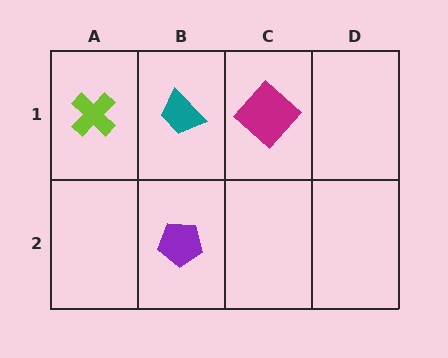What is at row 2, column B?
A purple pentagon.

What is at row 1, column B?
A teal trapezoid.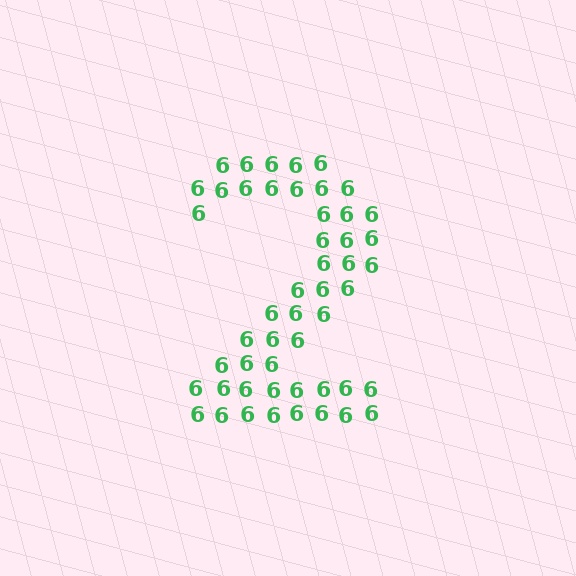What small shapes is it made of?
It is made of small digit 6's.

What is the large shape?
The large shape is the digit 2.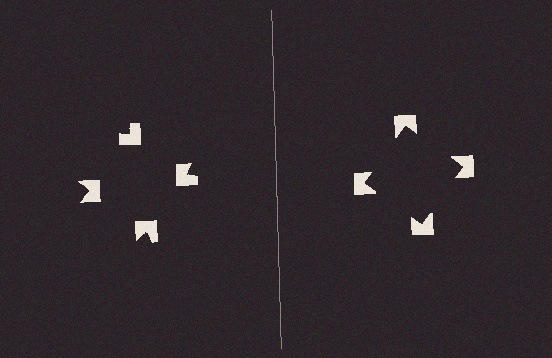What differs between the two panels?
The notched squares are positioned identically on both sides; only the wedge orientations differ. On the right they align to a square; on the left they are misaligned.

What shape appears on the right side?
An illusory square.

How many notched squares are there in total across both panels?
8 — 4 on each side.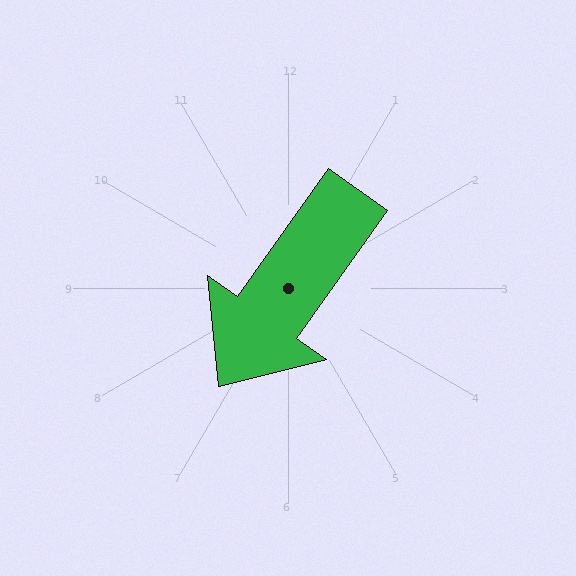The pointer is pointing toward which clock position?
Roughly 7 o'clock.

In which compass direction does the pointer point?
Southwest.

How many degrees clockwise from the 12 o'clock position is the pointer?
Approximately 215 degrees.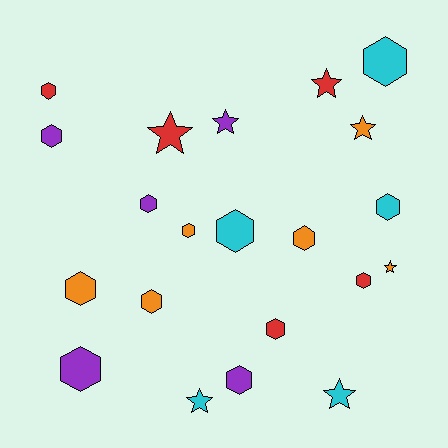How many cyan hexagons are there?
There are 3 cyan hexagons.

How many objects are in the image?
There are 21 objects.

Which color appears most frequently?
Orange, with 6 objects.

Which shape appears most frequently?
Hexagon, with 14 objects.